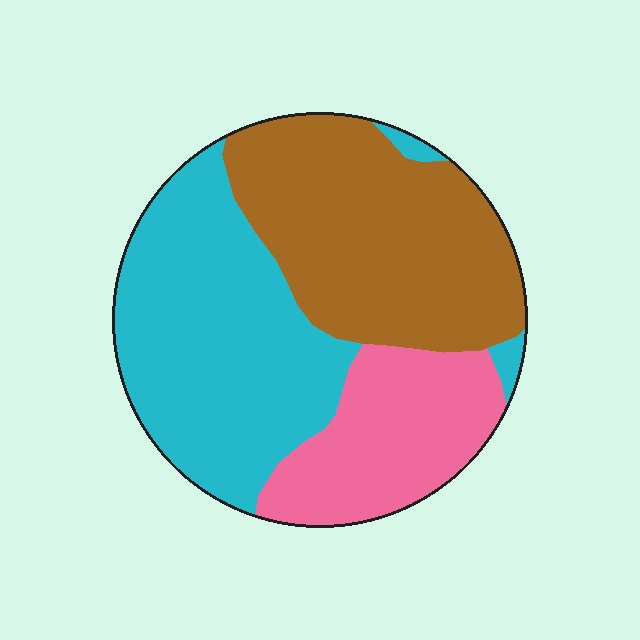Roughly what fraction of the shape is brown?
Brown covers about 40% of the shape.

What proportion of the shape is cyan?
Cyan covers roughly 40% of the shape.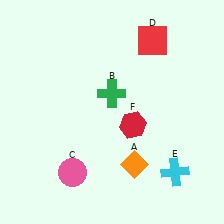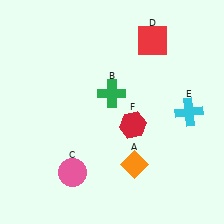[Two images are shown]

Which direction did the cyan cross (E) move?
The cyan cross (E) moved up.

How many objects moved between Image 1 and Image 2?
1 object moved between the two images.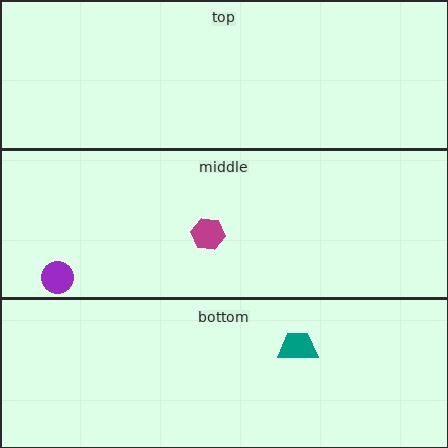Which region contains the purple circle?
The middle region.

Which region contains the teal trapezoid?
The bottom region.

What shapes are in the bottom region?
The teal trapezoid.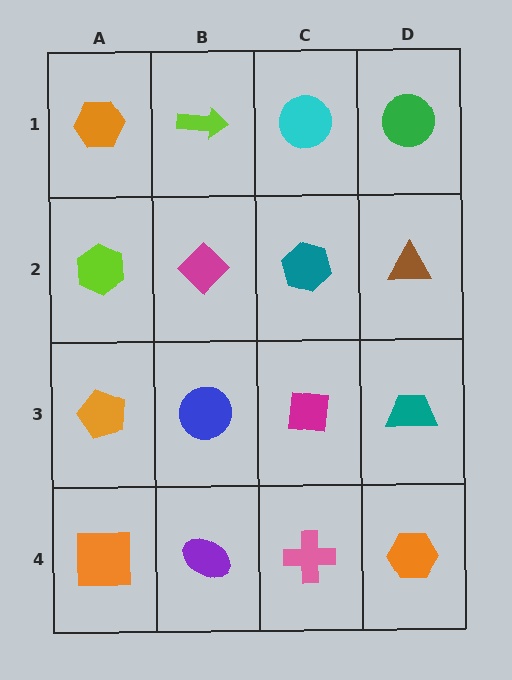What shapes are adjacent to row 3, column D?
A brown triangle (row 2, column D), an orange hexagon (row 4, column D), a magenta square (row 3, column C).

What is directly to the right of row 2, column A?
A magenta diamond.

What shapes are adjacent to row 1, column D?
A brown triangle (row 2, column D), a cyan circle (row 1, column C).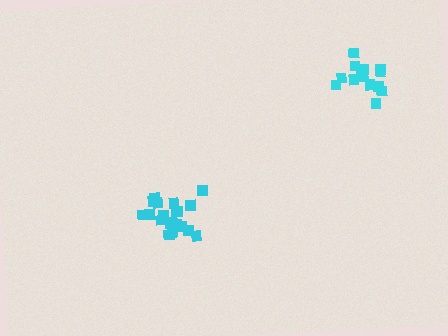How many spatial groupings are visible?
There are 2 spatial groupings.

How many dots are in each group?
Group 1: 21 dots, Group 2: 15 dots (36 total).